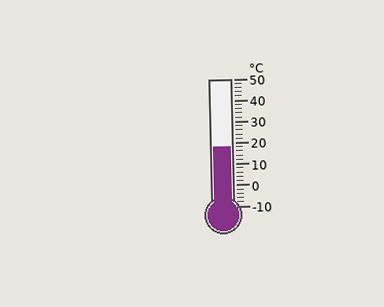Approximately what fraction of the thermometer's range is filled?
The thermometer is filled to approximately 45% of its range.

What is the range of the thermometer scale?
The thermometer scale ranges from -10°C to 50°C.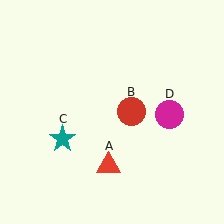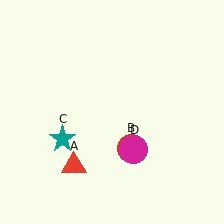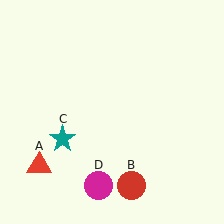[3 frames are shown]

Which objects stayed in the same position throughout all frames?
Teal star (object C) remained stationary.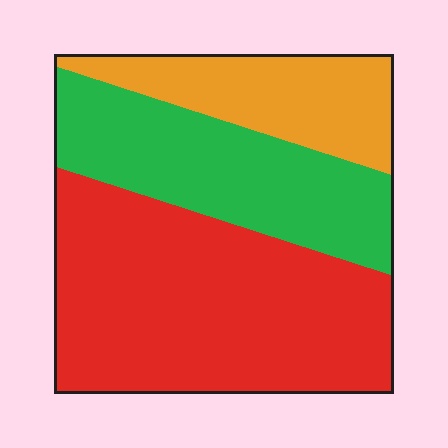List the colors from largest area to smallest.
From largest to smallest: red, green, orange.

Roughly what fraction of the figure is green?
Green takes up about one third (1/3) of the figure.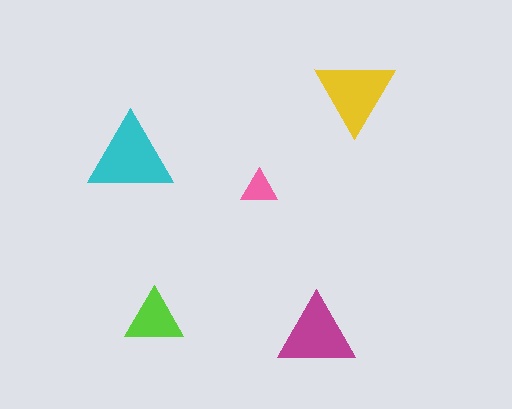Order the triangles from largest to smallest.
the cyan one, the yellow one, the magenta one, the lime one, the pink one.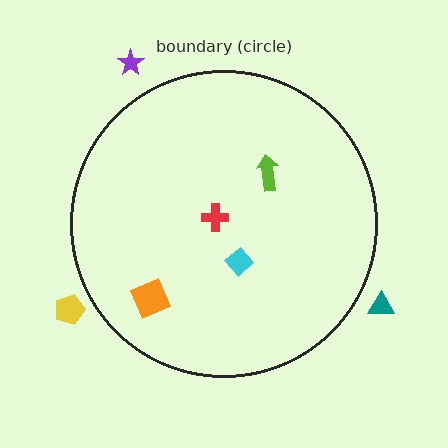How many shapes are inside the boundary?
4 inside, 3 outside.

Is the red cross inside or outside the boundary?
Inside.